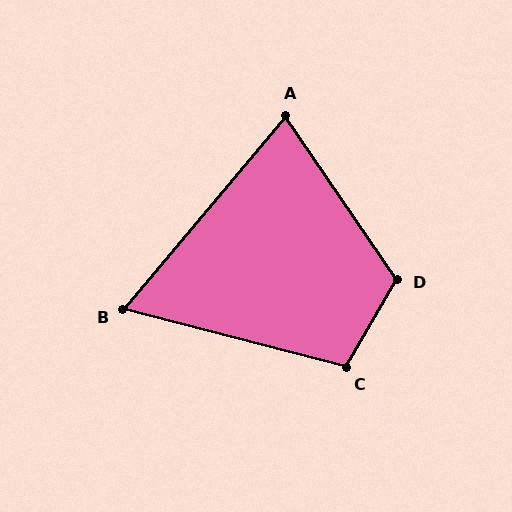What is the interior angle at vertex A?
Approximately 74 degrees (acute).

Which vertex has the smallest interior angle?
B, at approximately 65 degrees.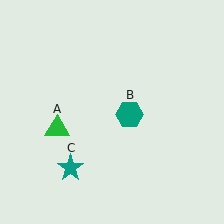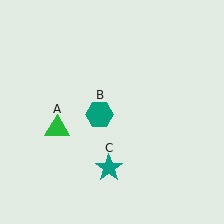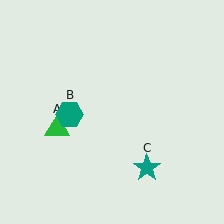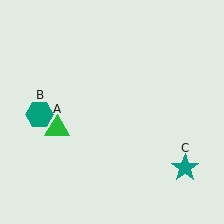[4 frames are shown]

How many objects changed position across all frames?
2 objects changed position: teal hexagon (object B), teal star (object C).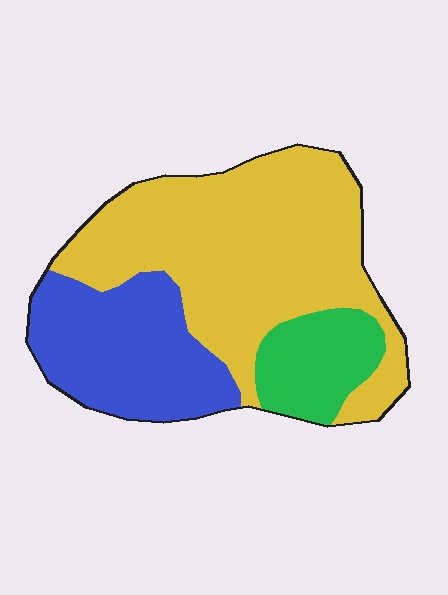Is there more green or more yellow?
Yellow.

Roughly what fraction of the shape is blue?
Blue takes up about one quarter (1/4) of the shape.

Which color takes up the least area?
Green, at roughly 15%.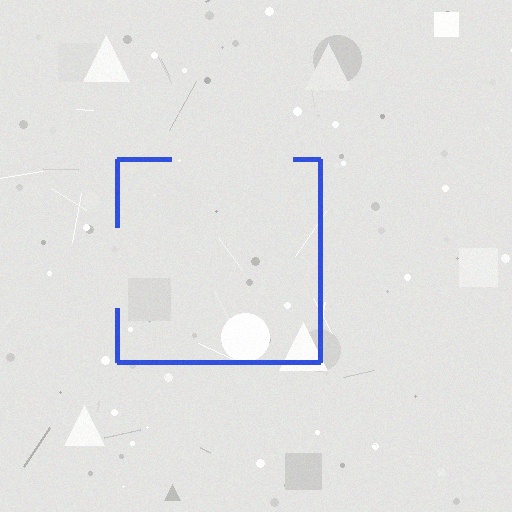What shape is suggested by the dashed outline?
The dashed outline suggests a square.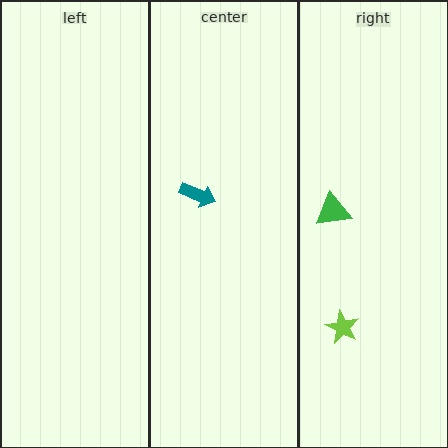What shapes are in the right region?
The lime star, the green triangle.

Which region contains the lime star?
The right region.